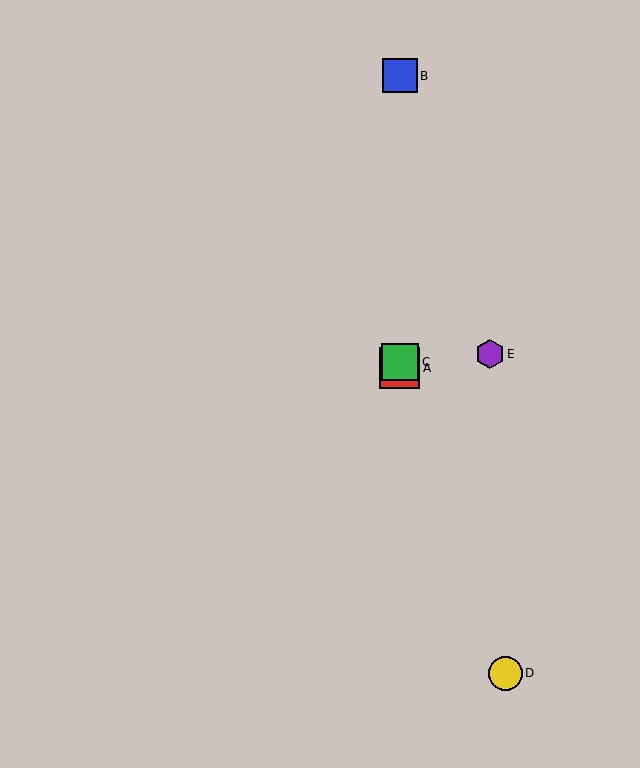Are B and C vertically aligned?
Yes, both are at x≈400.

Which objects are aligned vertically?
Objects A, B, C are aligned vertically.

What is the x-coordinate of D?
Object D is at x≈505.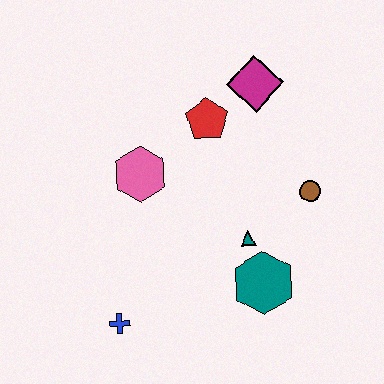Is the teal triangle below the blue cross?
No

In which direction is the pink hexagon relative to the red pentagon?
The pink hexagon is to the left of the red pentagon.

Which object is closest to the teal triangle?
The teal hexagon is closest to the teal triangle.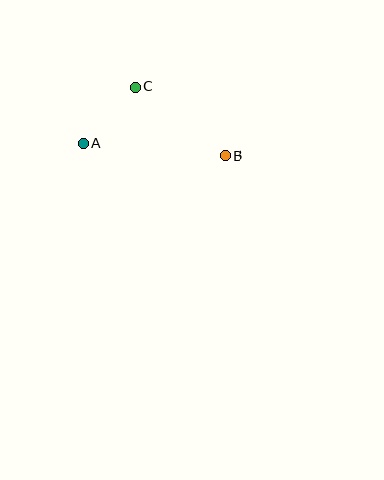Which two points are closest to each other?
Points A and C are closest to each other.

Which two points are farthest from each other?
Points A and B are farthest from each other.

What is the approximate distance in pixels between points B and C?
The distance between B and C is approximately 113 pixels.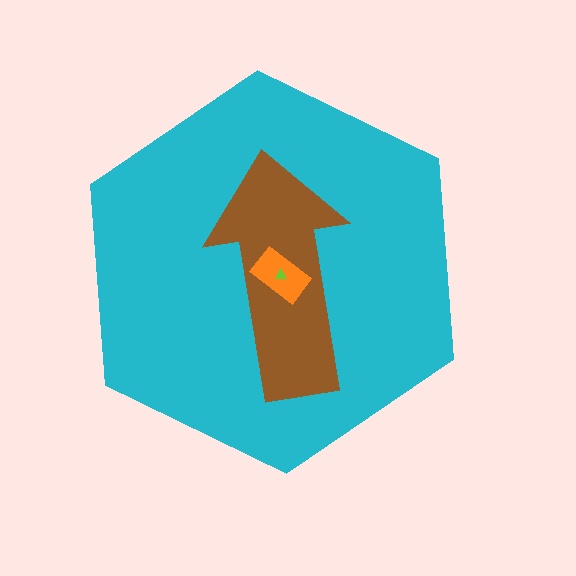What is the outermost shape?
The cyan hexagon.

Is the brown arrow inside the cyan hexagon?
Yes.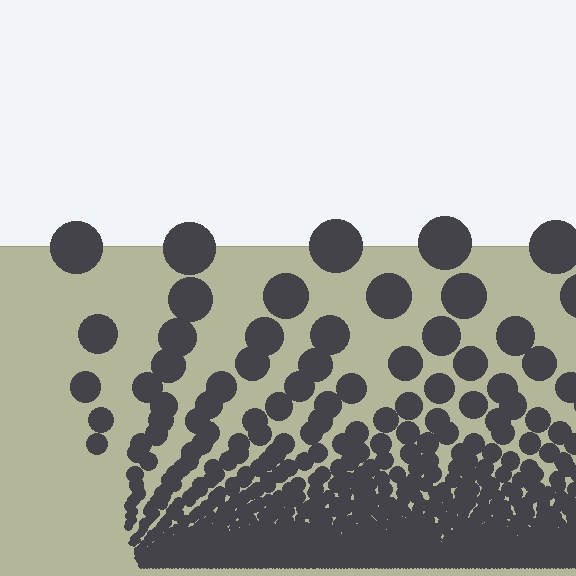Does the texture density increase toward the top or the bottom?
Density increases toward the bottom.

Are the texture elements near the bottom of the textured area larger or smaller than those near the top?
Smaller. The gradient is inverted — elements near the bottom are smaller and denser.